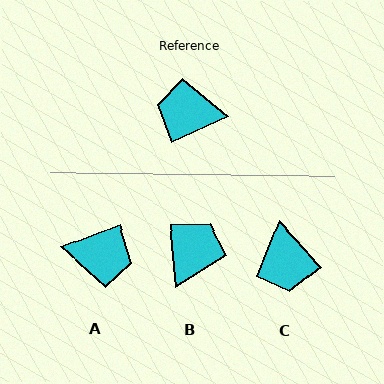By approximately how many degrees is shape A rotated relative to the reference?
Approximately 177 degrees counter-clockwise.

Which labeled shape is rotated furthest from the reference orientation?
A, about 177 degrees away.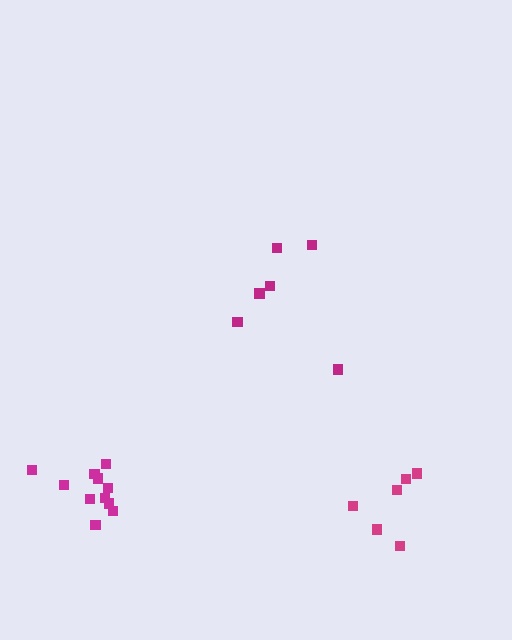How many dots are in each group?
Group 1: 6 dots, Group 2: 6 dots, Group 3: 11 dots (23 total).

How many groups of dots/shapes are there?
There are 3 groups.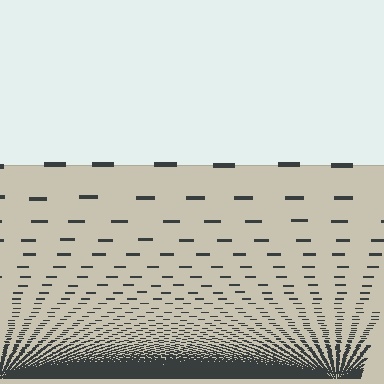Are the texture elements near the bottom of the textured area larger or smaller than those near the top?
Smaller. The gradient is inverted — elements near the bottom are smaller and denser.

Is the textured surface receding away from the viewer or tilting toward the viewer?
The surface appears to tilt toward the viewer. Texture elements get larger and sparser toward the top.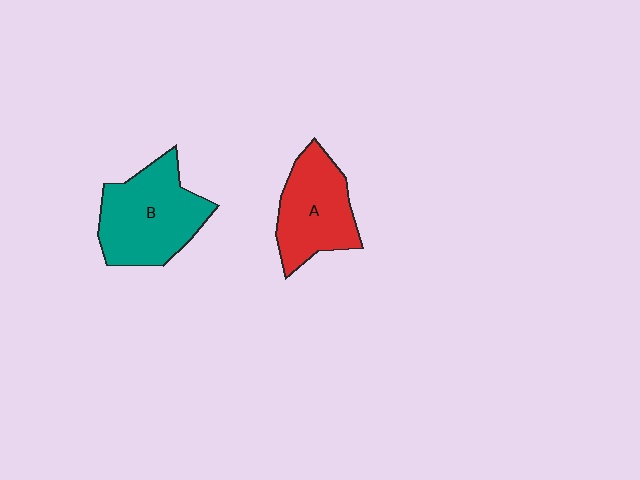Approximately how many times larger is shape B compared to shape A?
Approximately 1.2 times.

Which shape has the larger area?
Shape B (teal).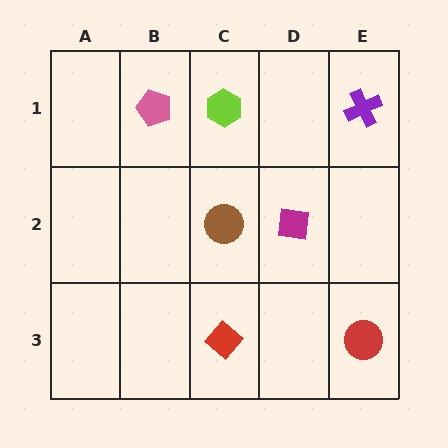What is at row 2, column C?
A brown circle.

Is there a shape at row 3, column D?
No, that cell is empty.